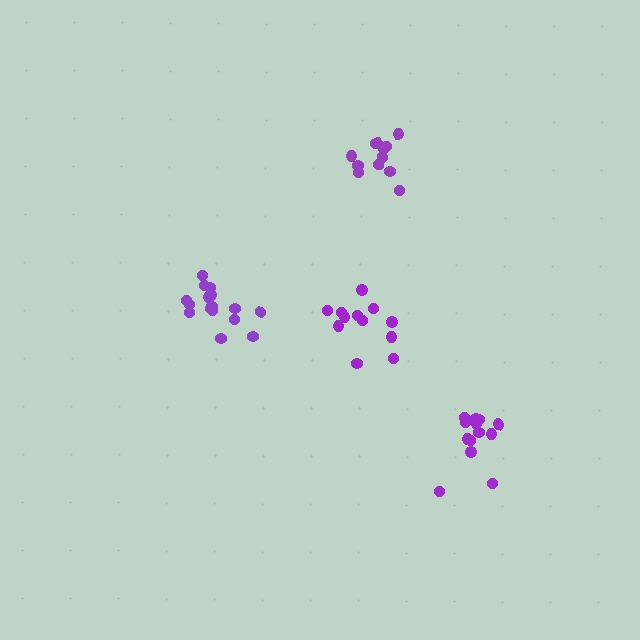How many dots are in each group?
Group 1: 12 dots, Group 2: 12 dots, Group 3: 16 dots, Group 4: 13 dots (53 total).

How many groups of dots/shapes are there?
There are 4 groups.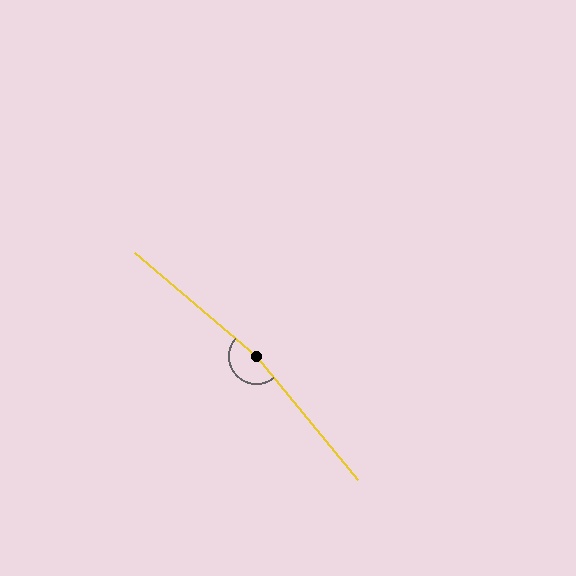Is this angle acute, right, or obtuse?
It is obtuse.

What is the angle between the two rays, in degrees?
Approximately 170 degrees.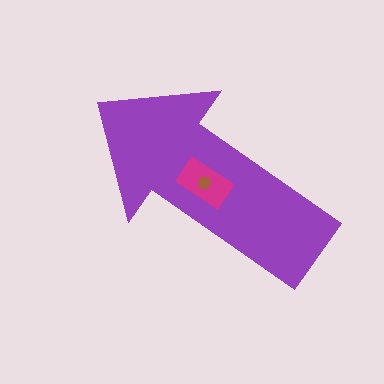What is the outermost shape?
The purple arrow.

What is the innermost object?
The brown hexagon.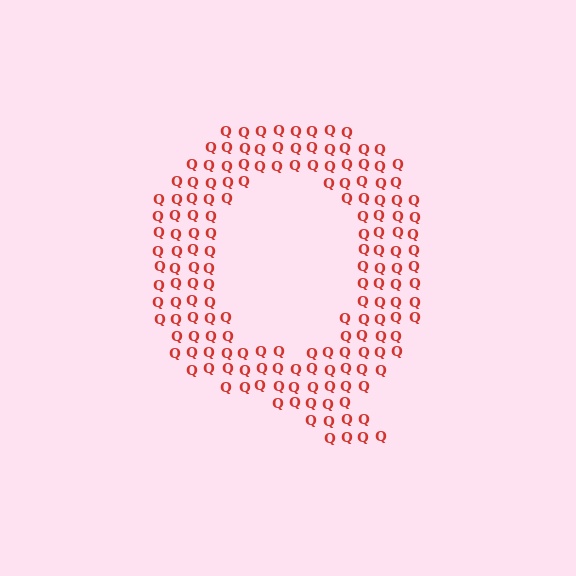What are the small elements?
The small elements are letter Q's.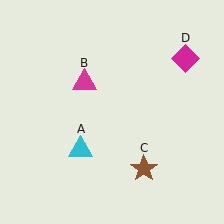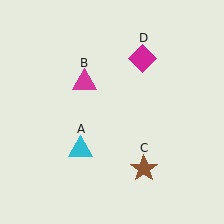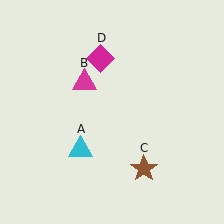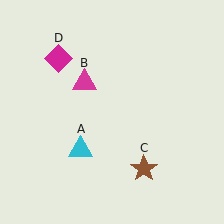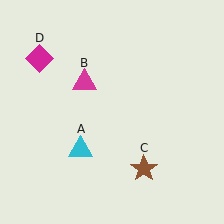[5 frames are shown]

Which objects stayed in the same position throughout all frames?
Cyan triangle (object A) and magenta triangle (object B) and brown star (object C) remained stationary.